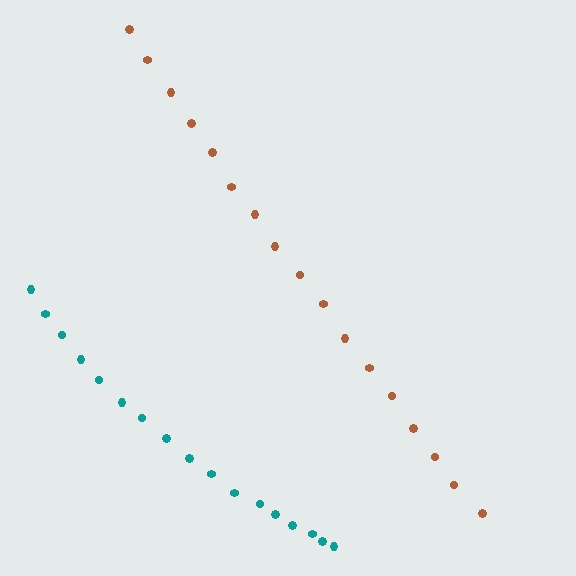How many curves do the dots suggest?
There are 2 distinct paths.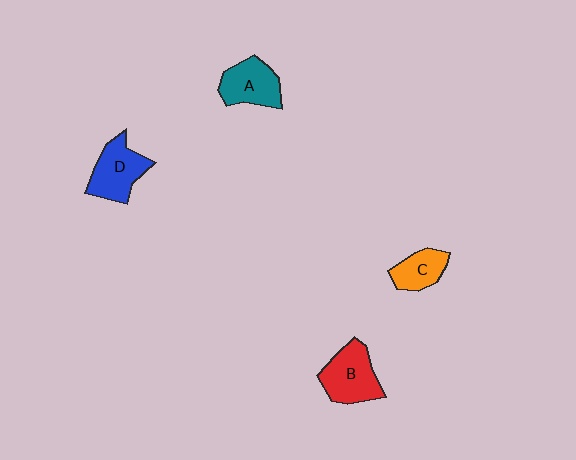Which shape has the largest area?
Shape B (red).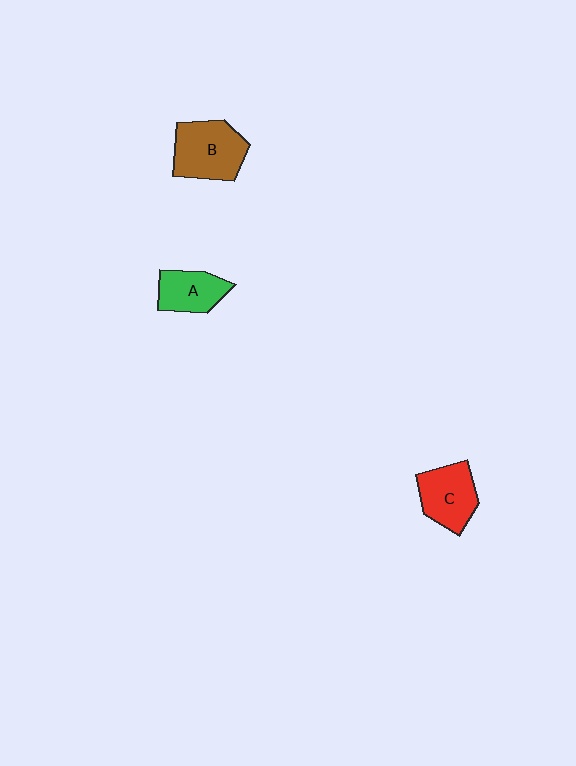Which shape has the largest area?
Shape B (brown).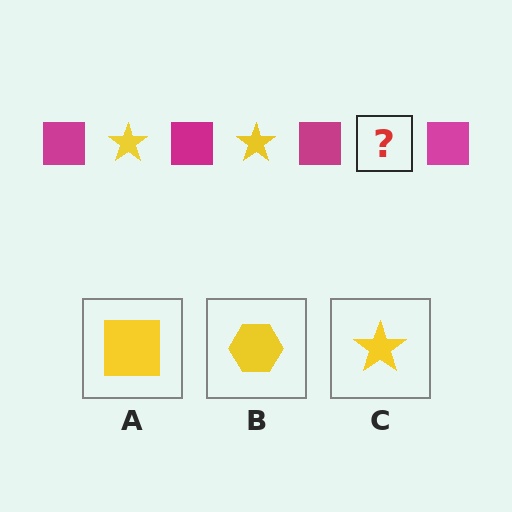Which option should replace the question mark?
Option C.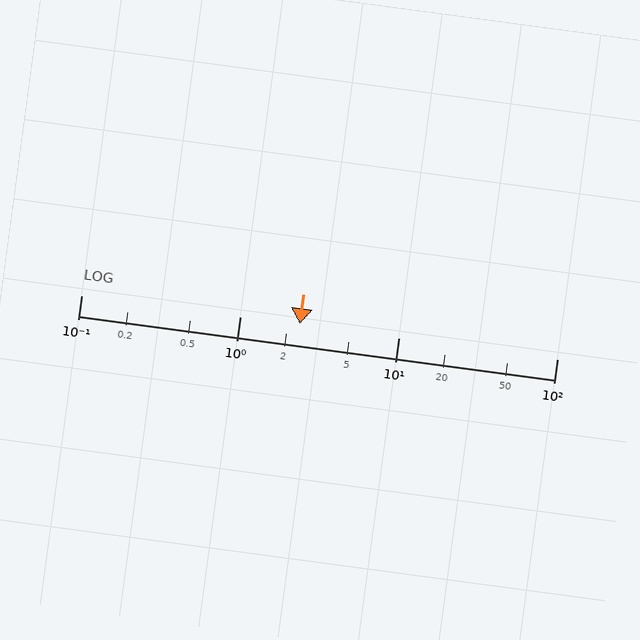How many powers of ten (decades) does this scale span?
The scale spans 3 decades, from 0.1 to 100.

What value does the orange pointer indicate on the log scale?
The pointer indicates approximately 2.4.